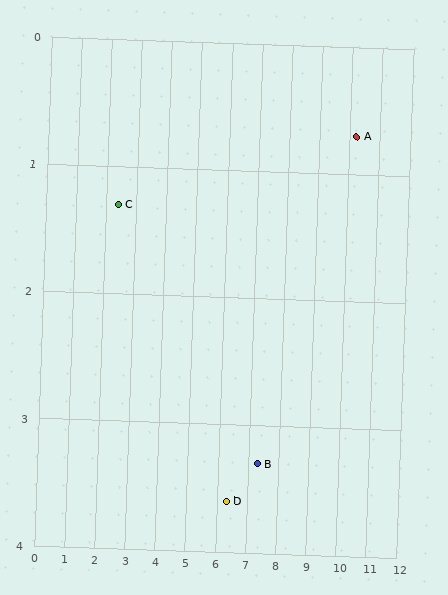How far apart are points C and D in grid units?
Points C and D are about 4.5 grid units apart.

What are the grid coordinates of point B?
Point B is at approximately (7.3, 3.3).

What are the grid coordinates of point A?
Point A is at approximately (10.2, 0.7).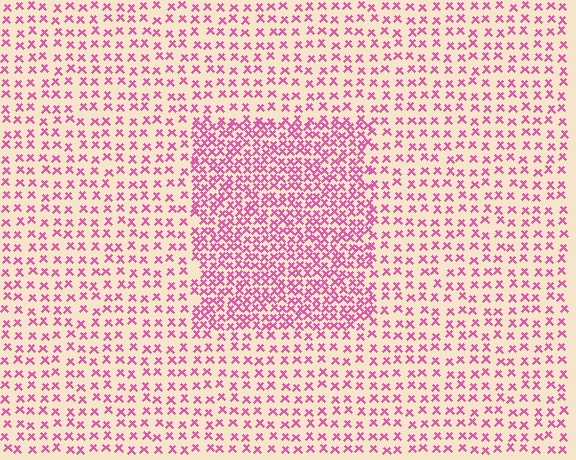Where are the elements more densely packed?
The elements are more densely packed inside the rectangle boundary.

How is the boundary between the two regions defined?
The boundary is defined by a change in element density (approximately 2.1x ratio). All elements are the same color, size, and shape.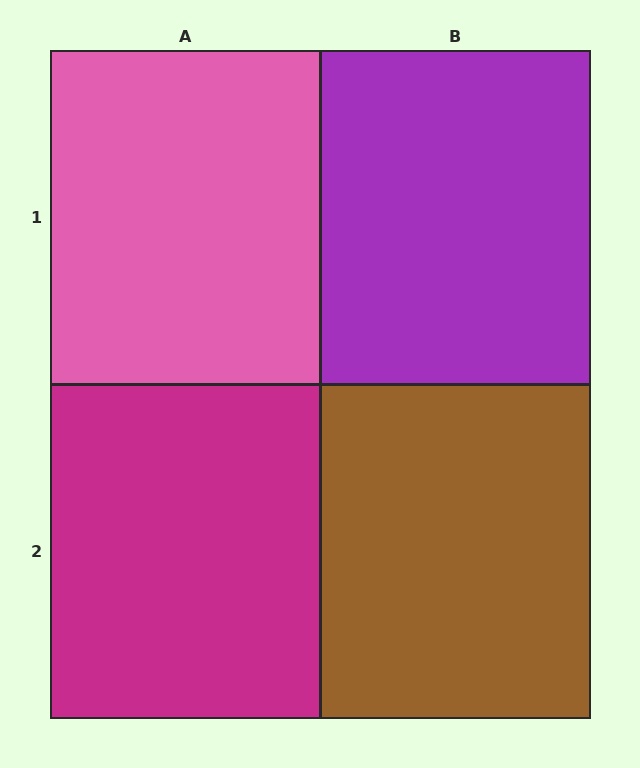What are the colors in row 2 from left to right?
Magenta, brown.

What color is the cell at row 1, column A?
Pink.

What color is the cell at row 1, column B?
Purple.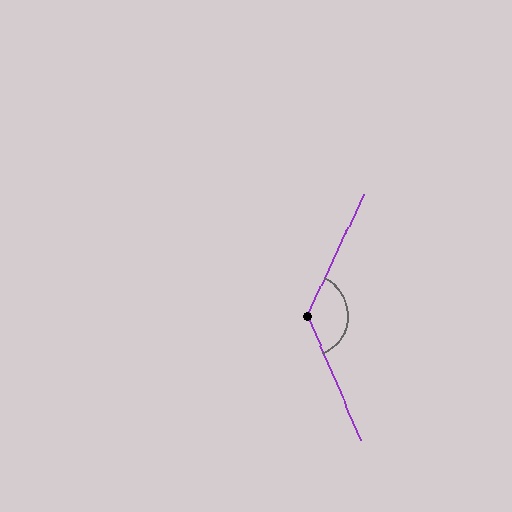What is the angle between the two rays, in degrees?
Approximately 132 degrees.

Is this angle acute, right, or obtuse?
It is obtuse.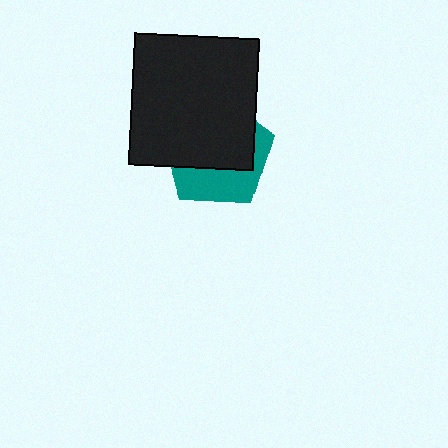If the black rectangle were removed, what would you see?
You would see the complete teal pentagon.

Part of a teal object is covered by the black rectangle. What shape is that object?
It is a pentagon.